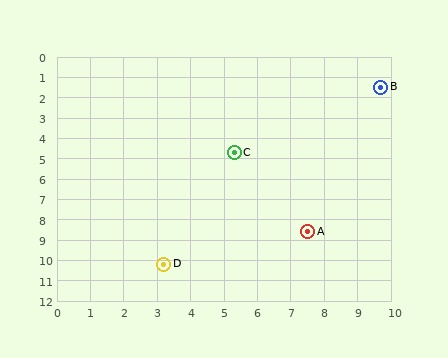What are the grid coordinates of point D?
Point D is at approximately (3.2, 10.2).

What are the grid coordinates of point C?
Point C is at approximately (5.3, 4.7).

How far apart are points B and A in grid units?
Points B and A are about 7.4 grid units apart.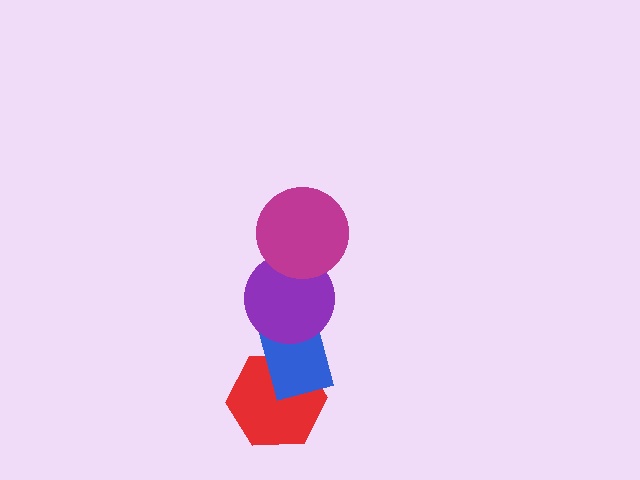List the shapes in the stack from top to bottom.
From top to bottom: the magenta circle, the purple circle, the blue rectangle, the red hexagon.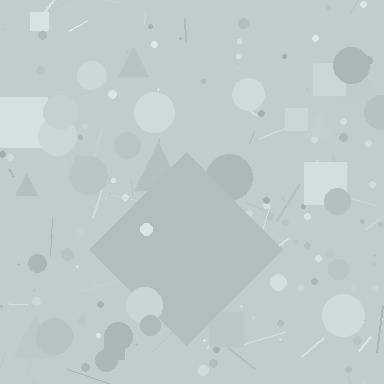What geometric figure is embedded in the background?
A diamond is embedded in the background.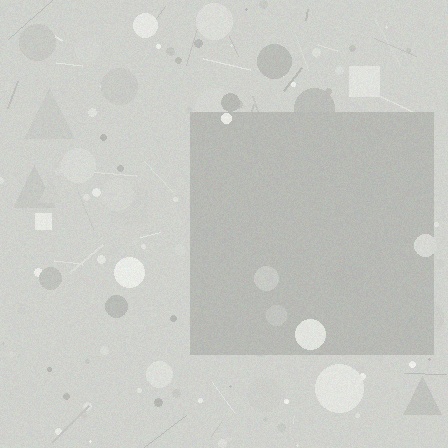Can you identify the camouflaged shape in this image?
The camouflaged shape is a square.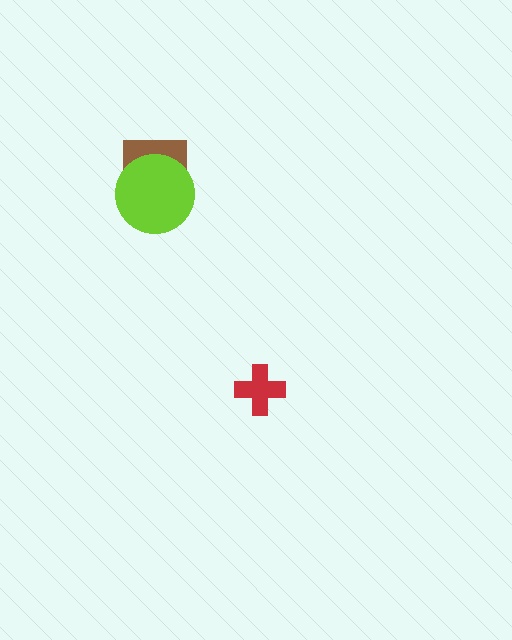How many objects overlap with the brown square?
1 object overlaps with the brown square.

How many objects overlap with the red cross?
0 objects overlap with the red cross.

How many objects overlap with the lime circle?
1 object overlaps with the lime circle.